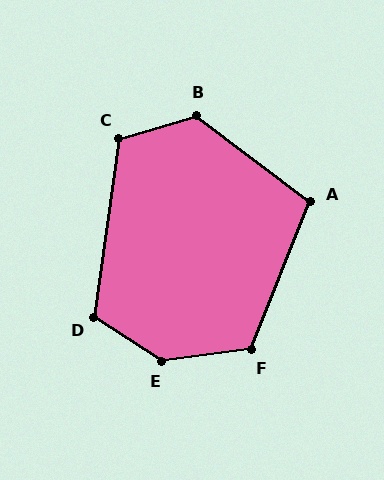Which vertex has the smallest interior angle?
A, at approximately 105 degrees.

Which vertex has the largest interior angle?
E, at approximately 140 degrees.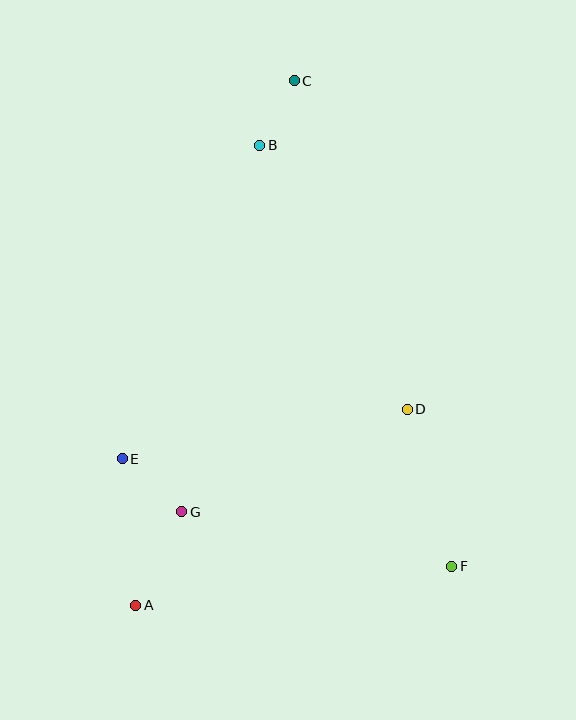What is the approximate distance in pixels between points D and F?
The distance between D and F is approximately 163 pixels.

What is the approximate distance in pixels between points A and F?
The distance between A and F is approximately 318 pixels.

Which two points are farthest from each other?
Points A and C are farthest from each other.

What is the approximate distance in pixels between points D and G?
The distance between D and G is approximately 248 pixels.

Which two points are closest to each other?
Points B and C are closest to each other.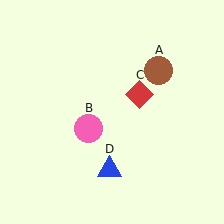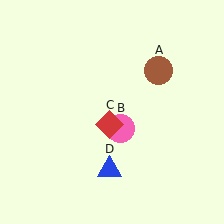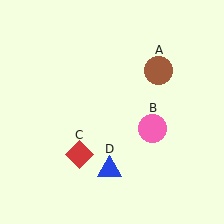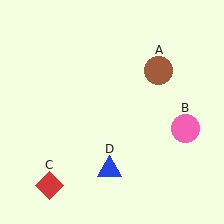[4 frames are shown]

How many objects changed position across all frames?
2 objects changed position: pink circle (object B), red diamond (object C).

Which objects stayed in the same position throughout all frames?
Brown circle (object A) and blue triangle (object D) remained stationary.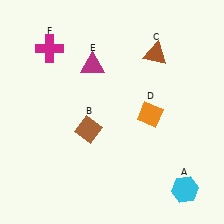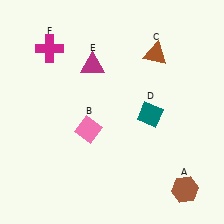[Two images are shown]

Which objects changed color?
A changed from cyan to brown. B changed from brown to pink. D changed from orange to teal.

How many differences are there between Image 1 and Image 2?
There are 3 differences between the two images.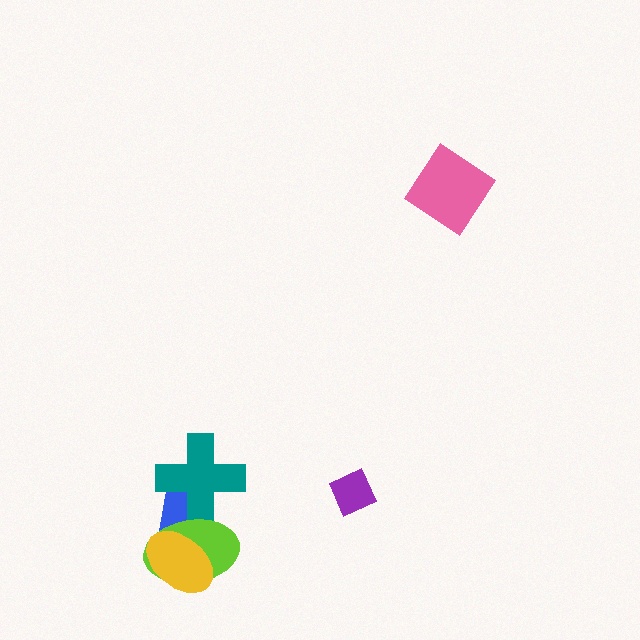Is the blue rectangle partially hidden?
Yes, it is partially covered by another shape.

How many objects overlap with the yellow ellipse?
2 objects overlap with the yellow ellipse.